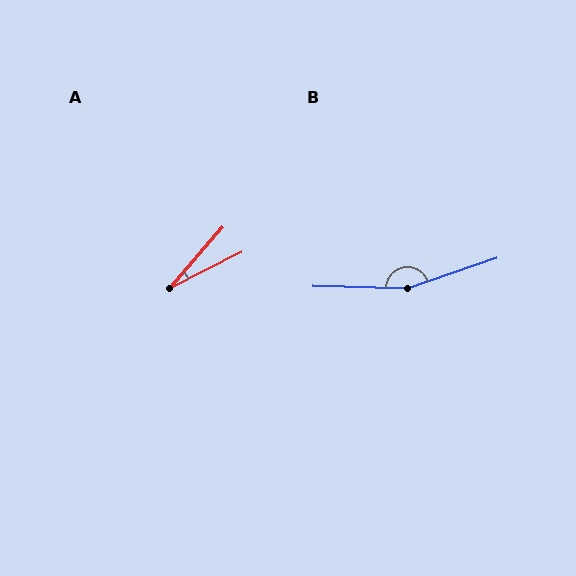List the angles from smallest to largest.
A (22°), B (160°).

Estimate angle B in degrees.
Approximately 160 degrees.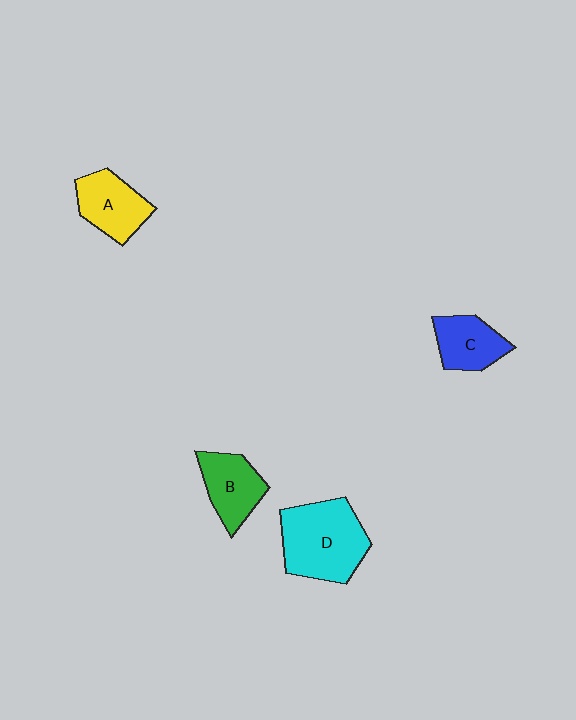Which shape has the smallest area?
Shape C (blue).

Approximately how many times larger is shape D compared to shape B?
Approximately 1.6 times.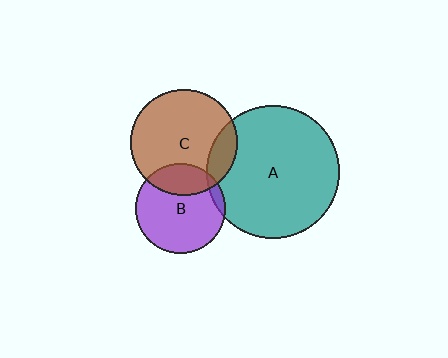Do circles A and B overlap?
Yes.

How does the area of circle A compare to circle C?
Approximately 1.6 times.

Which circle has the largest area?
Circle A (teal).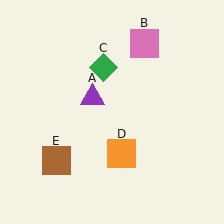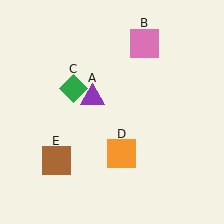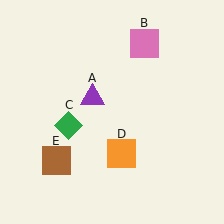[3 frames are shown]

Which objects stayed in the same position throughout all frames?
Purple triangle (object A) and pink square (object B) and orange square (object D) and brown square (object E) remained stationary.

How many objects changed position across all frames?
1 object changed position: green diamond (object C).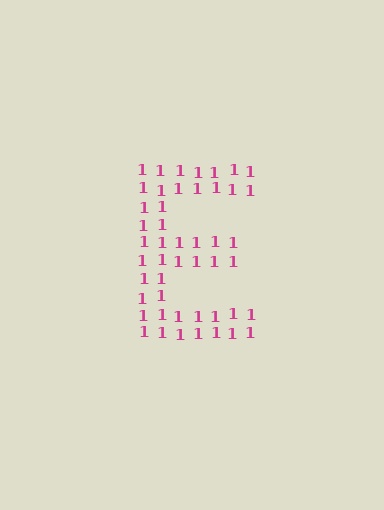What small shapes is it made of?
It is made of small digit 1's.